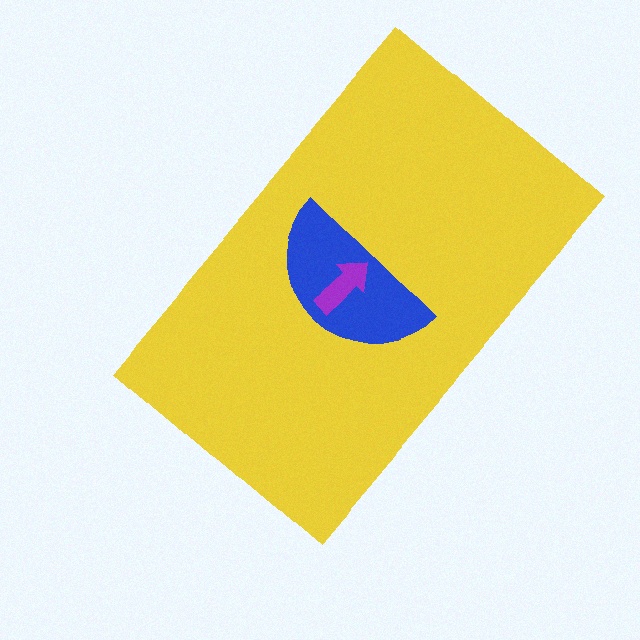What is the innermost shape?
The purple arrow.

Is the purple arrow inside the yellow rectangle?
Yes.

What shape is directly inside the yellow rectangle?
The blue semicircle.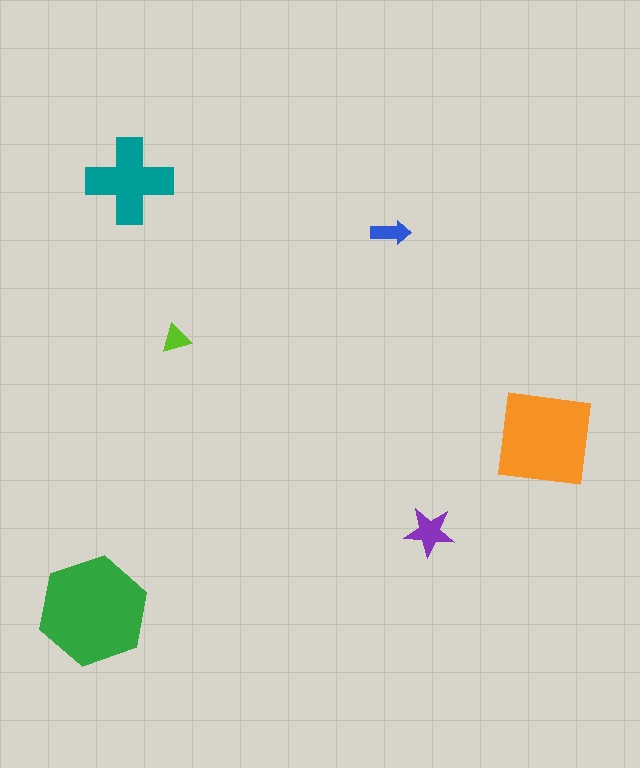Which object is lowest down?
The green hexagon is bottommost.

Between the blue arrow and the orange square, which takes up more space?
The orange square.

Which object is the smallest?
The lime triangle.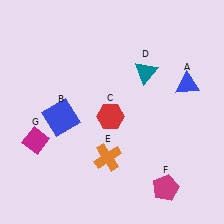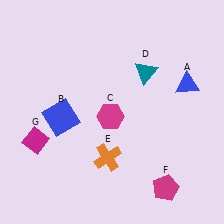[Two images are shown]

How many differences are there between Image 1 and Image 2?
There is 1 difference between the two images.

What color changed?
The hexagon (C) changed from red in Image 1 to magenta in Image 2.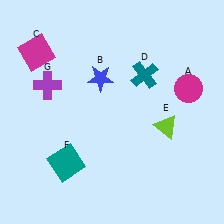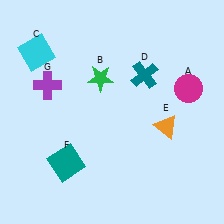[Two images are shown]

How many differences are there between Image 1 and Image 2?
There are 3 differences between the two images.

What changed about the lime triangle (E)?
In Image 1, E is lime. In Image 2, it changed to orange.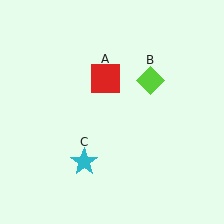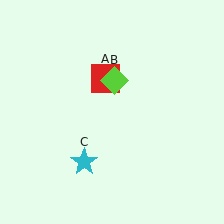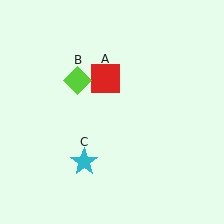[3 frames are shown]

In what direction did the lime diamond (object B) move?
The lime diamond (object B) moved left.